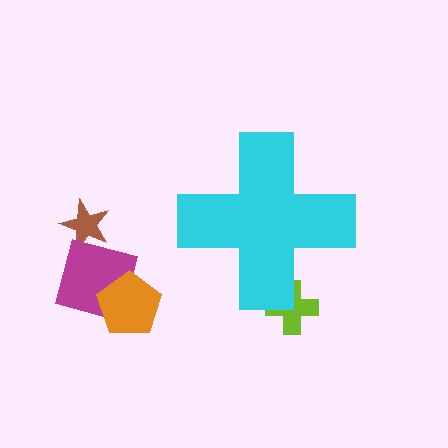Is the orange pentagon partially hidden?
No, the orange pentagon is fully visible.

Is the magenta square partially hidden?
No, the magenta square is fully visible.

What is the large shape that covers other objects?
A cyan cross.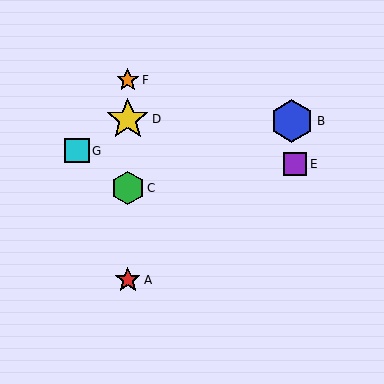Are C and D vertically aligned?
Yes, both are at x≈128.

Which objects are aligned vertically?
Objects A, C, D, F are aligned vertically.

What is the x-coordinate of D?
Object D is at x≈128.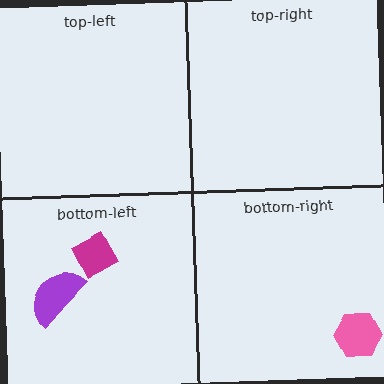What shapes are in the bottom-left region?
The purple semicircle, the magenta diamond.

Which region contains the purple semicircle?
The bottom-left region.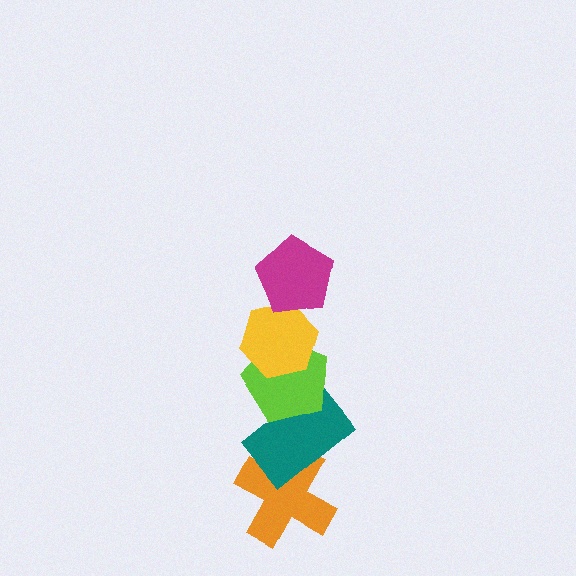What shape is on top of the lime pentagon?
The yellow hexagon is on top of the lime pentagon.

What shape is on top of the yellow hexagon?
The magenta pentagon is on top of the yellow hexagon.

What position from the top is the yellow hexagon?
The yellow hexagon is 2nd from the top.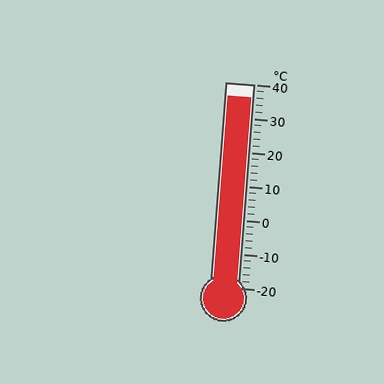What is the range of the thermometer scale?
The thermometer scale ranges from -20°C to 40°C.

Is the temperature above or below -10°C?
The temperature is above -10°C.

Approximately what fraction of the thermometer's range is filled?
The thermometer is filled to approximately 95% of its range.